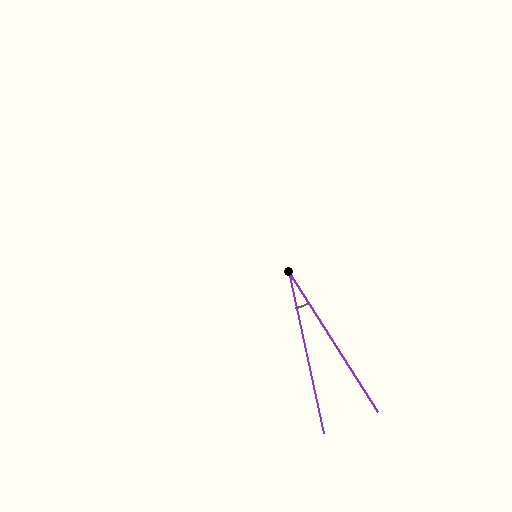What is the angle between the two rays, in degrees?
Approximately 20 degrees.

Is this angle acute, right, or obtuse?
It is acute.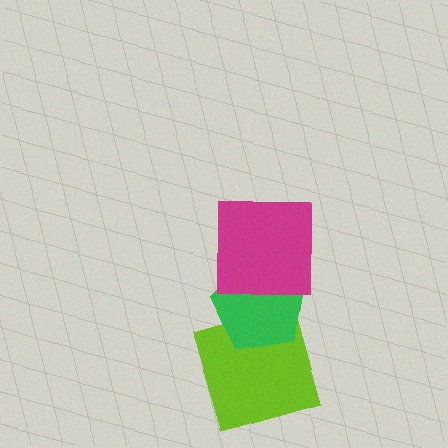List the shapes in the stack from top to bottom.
From top to bottom: the magenta square, the green pentagon, the lime square.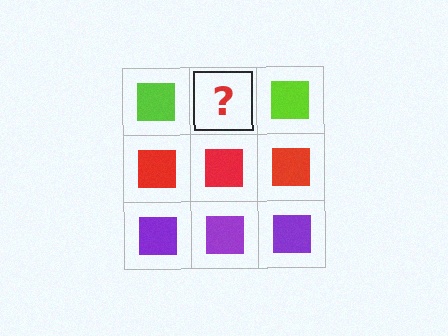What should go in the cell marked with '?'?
The missing cell should contain a lime square.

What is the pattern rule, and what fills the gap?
The rule is that each row has a consistent color. The gap should be filled with a lime square.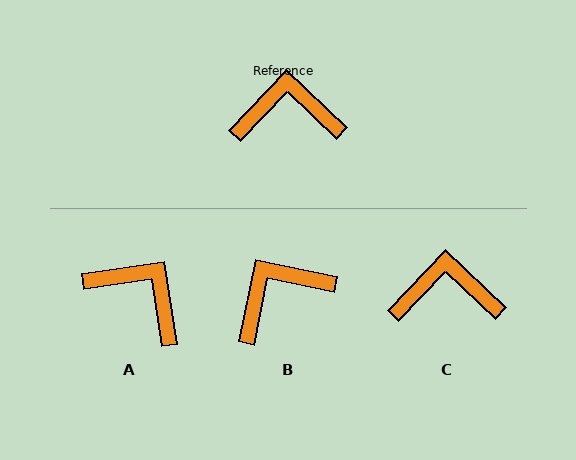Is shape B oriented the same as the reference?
No, it is off by about 32 degrees.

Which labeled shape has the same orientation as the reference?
C.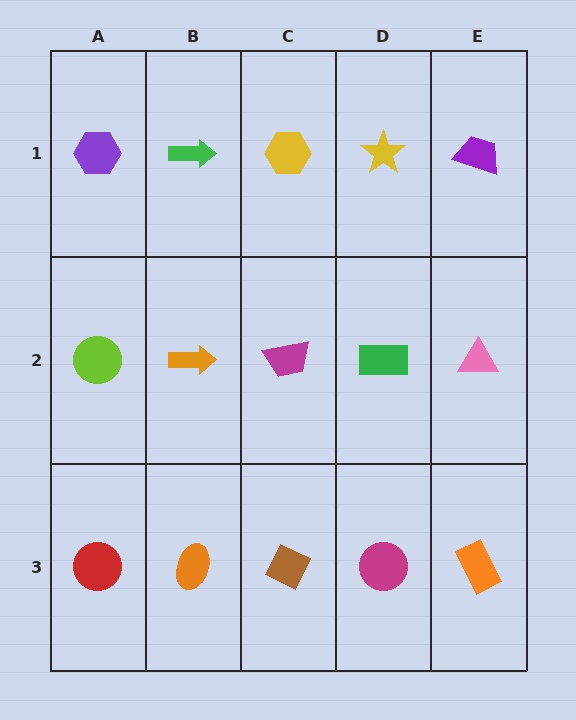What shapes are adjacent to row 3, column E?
A pink triangle (row 2, column E), a magenta circle (row 3, column D).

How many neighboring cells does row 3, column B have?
3.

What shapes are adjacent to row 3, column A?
A lime circle (row 2, column A), an orange ellipse (row 3, column B).